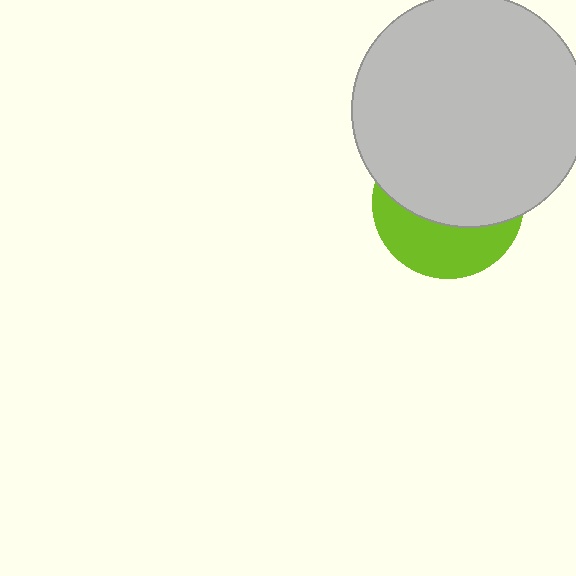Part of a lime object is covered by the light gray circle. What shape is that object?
It is a circle.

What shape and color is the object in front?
The object in front is a light gray circle.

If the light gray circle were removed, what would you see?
You would see the complete lime circle.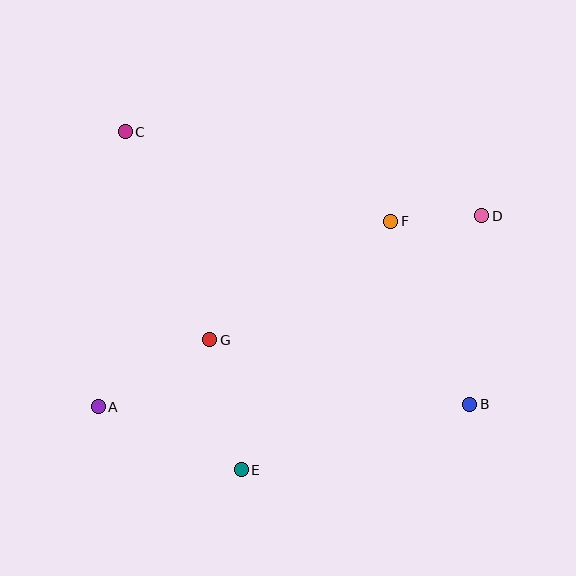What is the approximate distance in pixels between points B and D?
The distance between B and D is approximately 188 pixels.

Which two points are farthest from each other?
Points B and C are farthest from each other.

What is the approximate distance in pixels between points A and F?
The distance between A and F is approximately 347 pixels.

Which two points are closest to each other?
Points D and F are closest to each other.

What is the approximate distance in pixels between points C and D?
The distance between C and D is approximately 366 pixels.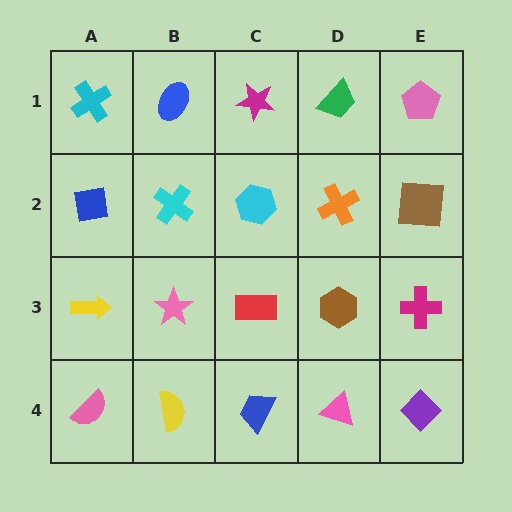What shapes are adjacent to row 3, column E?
A brown square (row 2, column E), a purple diamond (row 4, column E), a brown hexagon (row 3, column D).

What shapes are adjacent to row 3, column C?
A cyan hexagon (row 2, column C), a blue trapezoid (row 4, column C), a pink star (row 3, column B), a brown hexagon (row 3, column D).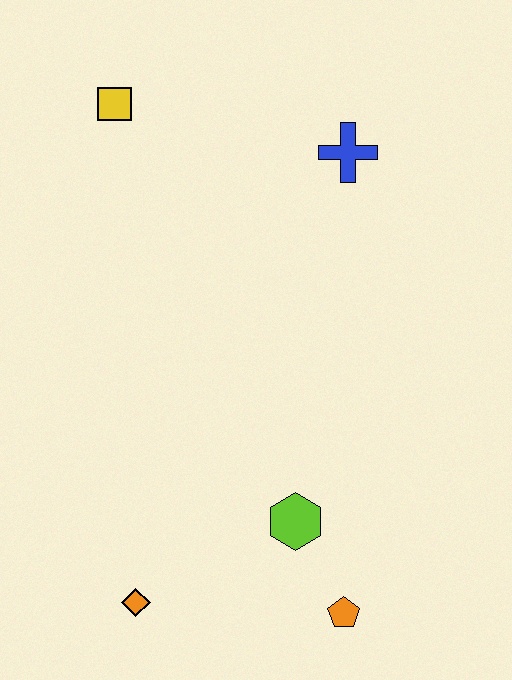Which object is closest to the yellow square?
The blue cross is closest to the yellow square.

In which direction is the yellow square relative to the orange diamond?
The yellow square is above the orange diamond.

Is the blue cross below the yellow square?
Yes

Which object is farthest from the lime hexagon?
The yellow square is farthest from the lime hexagon.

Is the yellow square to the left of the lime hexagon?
Yes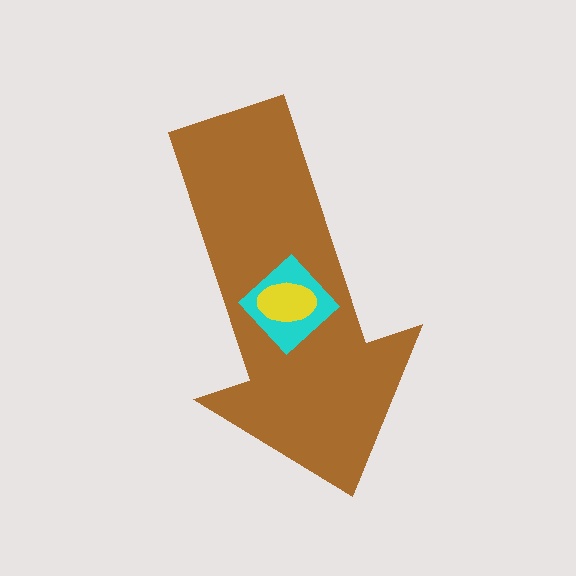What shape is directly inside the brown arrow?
The cyan diamond.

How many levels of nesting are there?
3.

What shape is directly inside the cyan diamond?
The yellow ellipse.